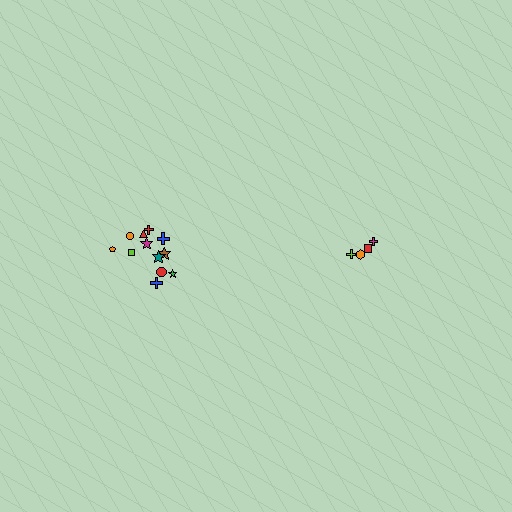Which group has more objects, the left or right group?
The left group.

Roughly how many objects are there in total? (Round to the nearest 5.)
Roughly 15 objects in total.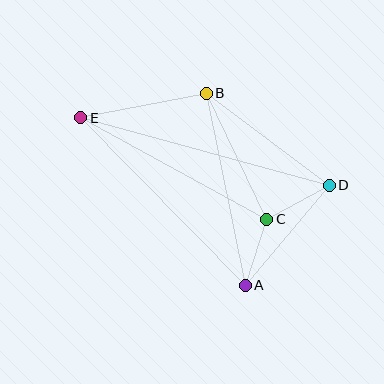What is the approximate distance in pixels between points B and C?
The distance between B and C is approximately 140 pixels.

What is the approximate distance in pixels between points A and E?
The distance between A and E is approximately 235 pixels.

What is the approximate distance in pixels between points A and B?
The distance between A and B is approximately 196 pixels.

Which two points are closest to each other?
Points A and C are closest to each other.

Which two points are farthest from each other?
Points D and E are farthest from each other.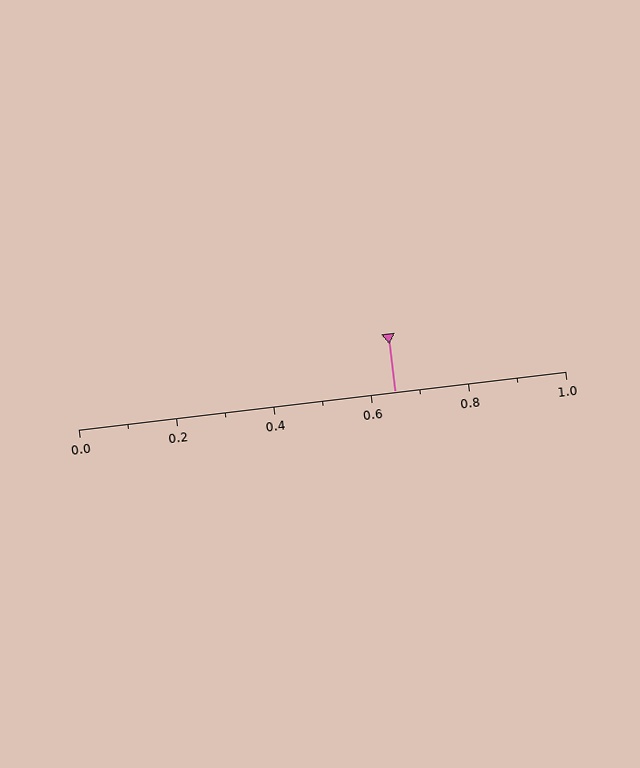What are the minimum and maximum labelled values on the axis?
The axis runs from 0.0 to 1.0.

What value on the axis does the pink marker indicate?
The marker indicates approximately 0.65.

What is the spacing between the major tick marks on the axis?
The major ticks are spaced 0.2 apart.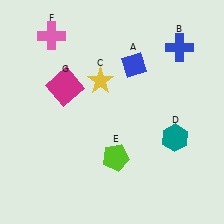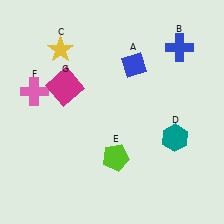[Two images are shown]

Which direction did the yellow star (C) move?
The yellow star (C) moved left.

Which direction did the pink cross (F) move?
The pink cross (F) moved down.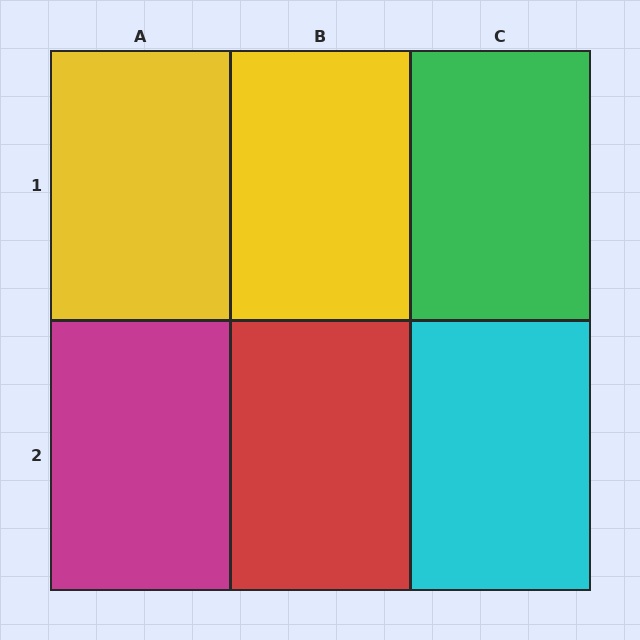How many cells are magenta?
1 cell is magenta.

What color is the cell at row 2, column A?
Magenta.